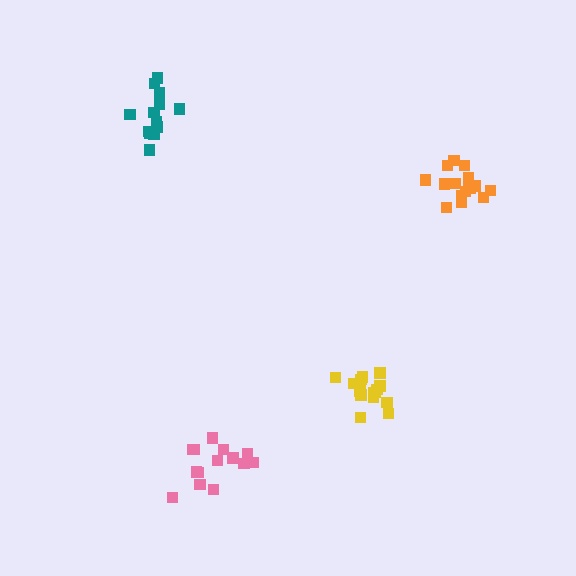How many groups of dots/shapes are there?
There are 4 groups.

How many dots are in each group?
Group 1: 14 dots, Group 2: 16 dots, Group 3: 14 dots, Group 4: 15 dots (59 total).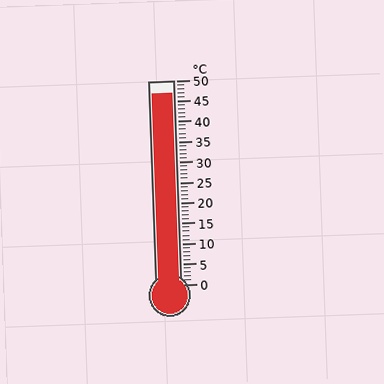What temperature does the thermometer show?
The thermometer shows approximately 47°C.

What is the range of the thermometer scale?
The thermometer scale ranges from 0°C to 50°C.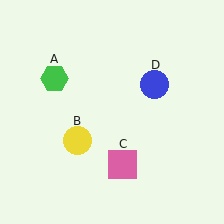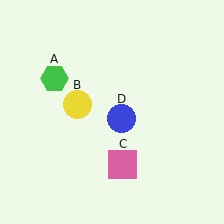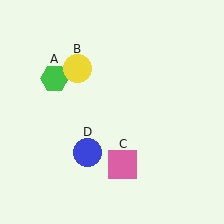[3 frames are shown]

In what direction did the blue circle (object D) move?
The blue circle (object D) moved down and to the left.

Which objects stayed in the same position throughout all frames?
Green hexagon (object A) and pink square (object C) remained stationary.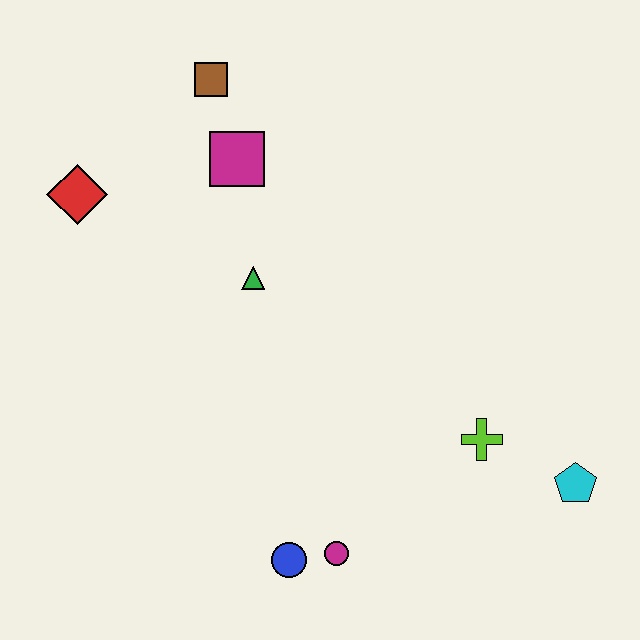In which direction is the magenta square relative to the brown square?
The magenta square is below the brown square.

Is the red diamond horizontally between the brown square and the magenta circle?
No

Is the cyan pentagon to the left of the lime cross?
No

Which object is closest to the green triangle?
The magenta square is closest to the green triangle.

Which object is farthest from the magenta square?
The cyan pentagon is farthest from the magenta square.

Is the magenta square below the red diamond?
No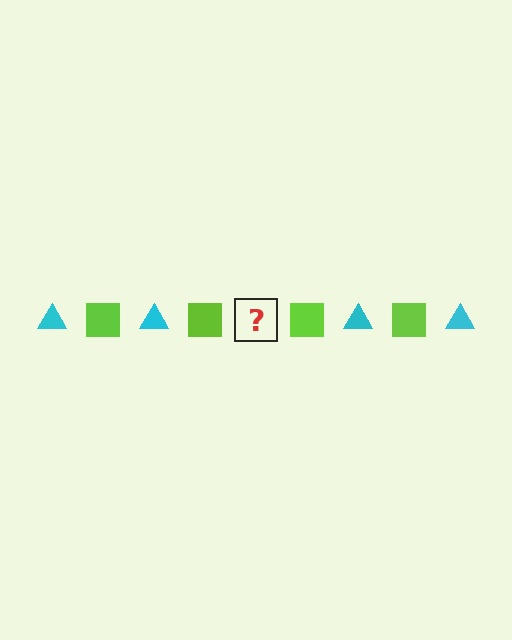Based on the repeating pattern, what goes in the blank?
The blank should be a cyan triangle.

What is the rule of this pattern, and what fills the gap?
The rule is that the pattern alternates between cyan triangle and lime square. The gap should be filled with a cyan triangle.